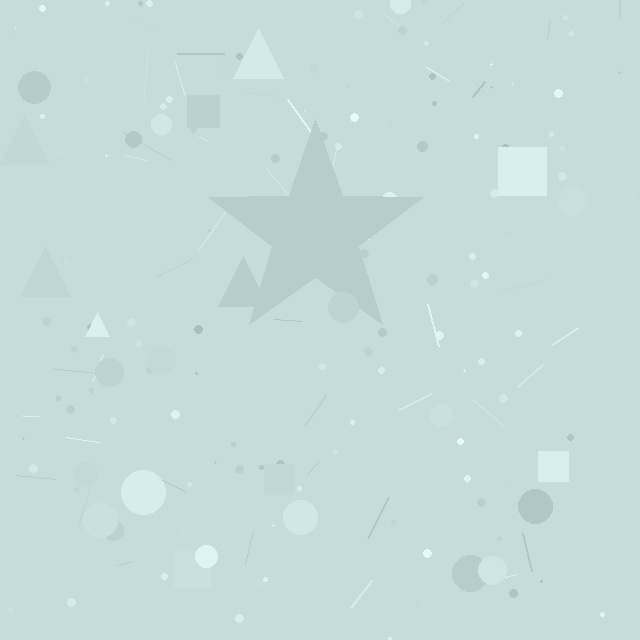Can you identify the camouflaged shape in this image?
The camouflaged shape is a star.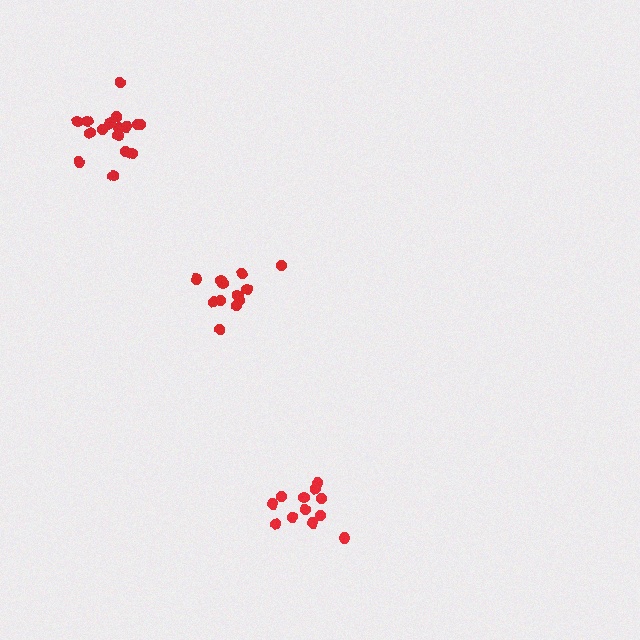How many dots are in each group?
Group 1: 12 dots, Group 2: 12 dots, Group 3: 16 dots (40 total).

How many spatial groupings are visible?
There are 3 spatial groupings.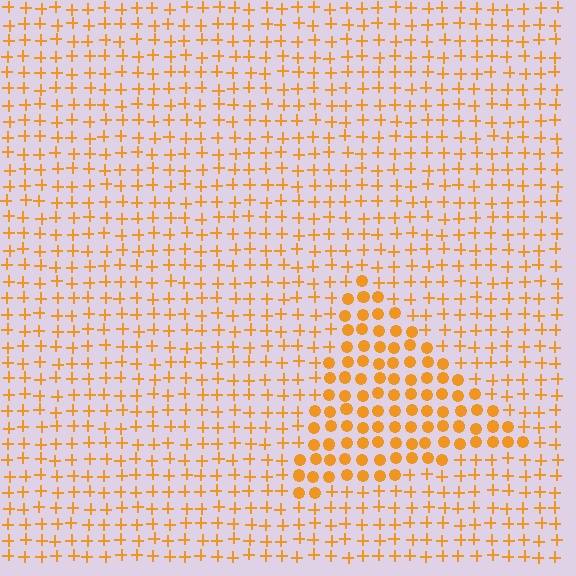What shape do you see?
I see a triangle.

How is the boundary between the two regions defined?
The boundary is defined by a change in element shape: circles inside vs. plus signs outside. All elements share the same color and spacing.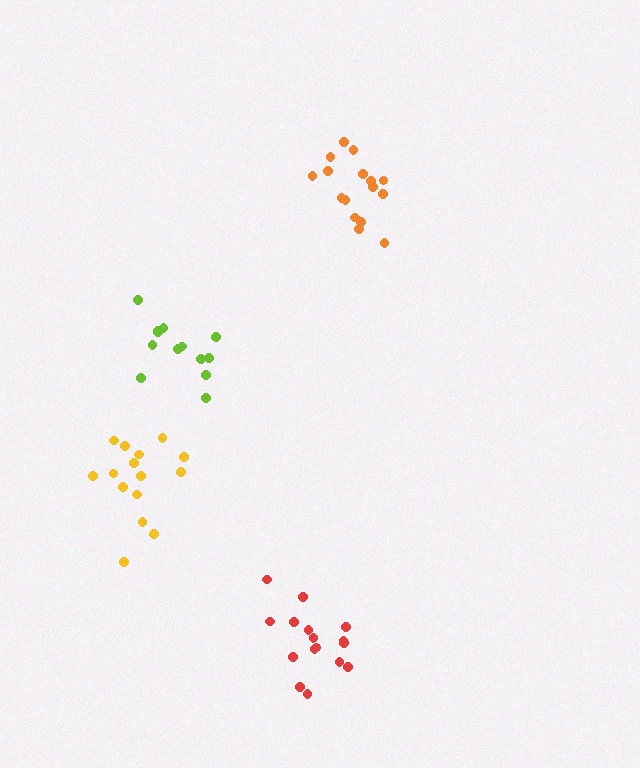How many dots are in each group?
Group 1: 16 dots, Group 2: 13 dots, Group 3: 15 dots, Group 4: 16 dots (60 total).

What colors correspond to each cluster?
The clusters are colored: red, lime, yellow, orange.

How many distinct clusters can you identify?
There are 4 distinct clusters.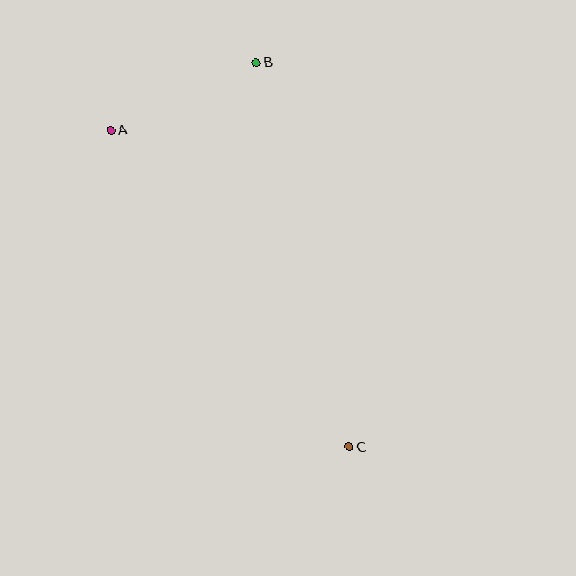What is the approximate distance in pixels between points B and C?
The distance between B and C is approximately 395 pixels.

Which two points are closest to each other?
Points A and B are closest to each other.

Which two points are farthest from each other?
Points A and C are farthest from each other.